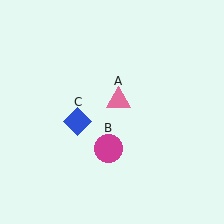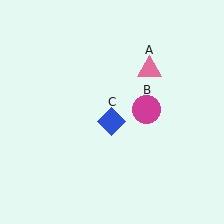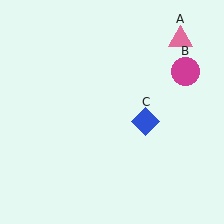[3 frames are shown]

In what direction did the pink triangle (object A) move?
The pink triangle (object A) moved up and to the right.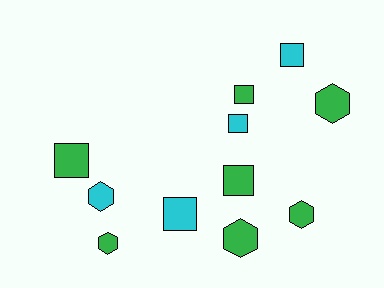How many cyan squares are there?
There are 3 cyan squares.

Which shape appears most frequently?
Square, with 6 objects.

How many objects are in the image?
There are 11 objects.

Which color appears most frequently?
Green, with 7 objects.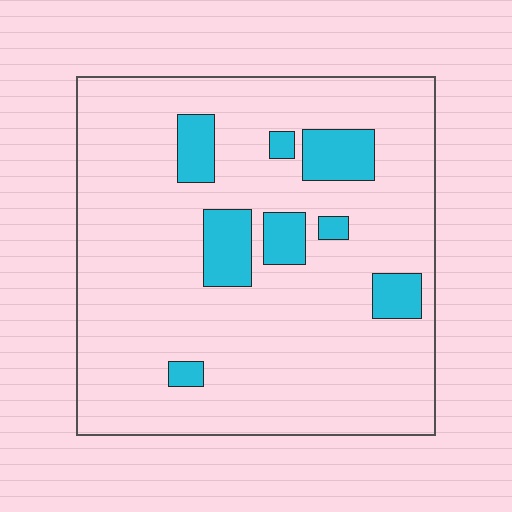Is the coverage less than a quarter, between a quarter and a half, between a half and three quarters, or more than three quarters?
Less than a quarter.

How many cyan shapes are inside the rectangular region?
8.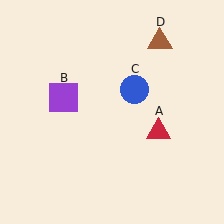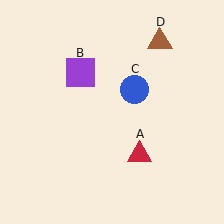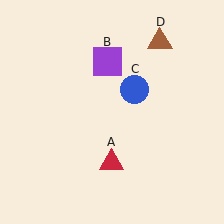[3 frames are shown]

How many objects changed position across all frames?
2 objects changed position: red triangle (object A), purple square (object B).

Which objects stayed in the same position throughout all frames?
Blue circle (object C) and brown triangle (object D) remained stationary.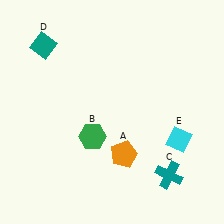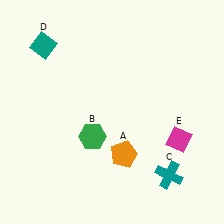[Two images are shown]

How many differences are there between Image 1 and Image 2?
There is 1 difference between the two images.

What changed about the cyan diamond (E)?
In Image 1, E is cyan. In Image 2, it changed to magenta.